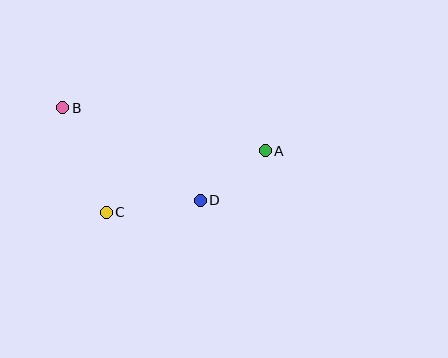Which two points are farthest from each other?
Points A and B are farthest from each other.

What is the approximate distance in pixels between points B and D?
The distance between B and D is approximately 166 pixels.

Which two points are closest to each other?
Points A and D are closest to each other.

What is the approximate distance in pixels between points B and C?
The distance between B and C is approximately 113 pixels.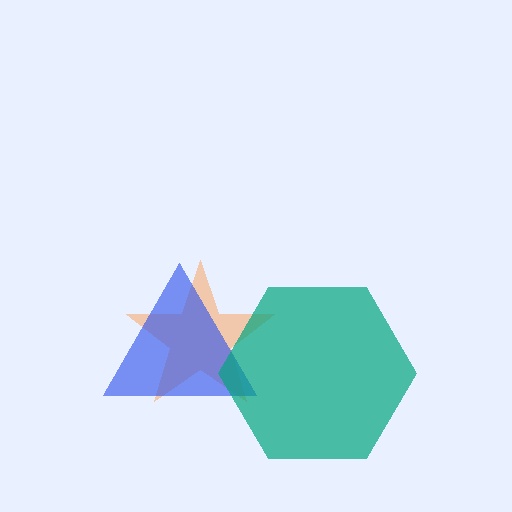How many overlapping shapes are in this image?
There are 3 overlapping shapes in the image.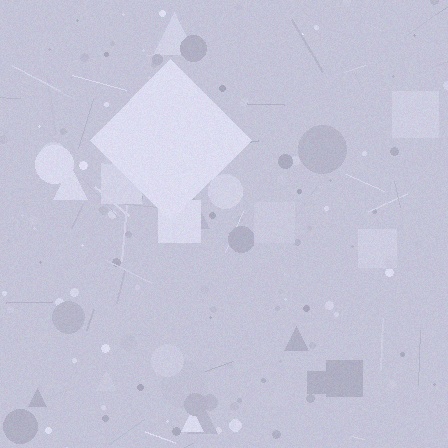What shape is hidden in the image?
A diamond is hidden in the image.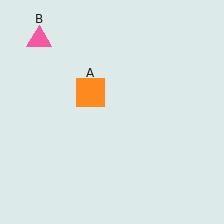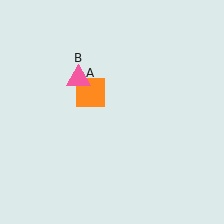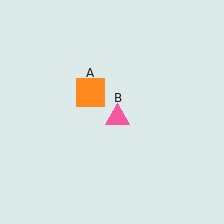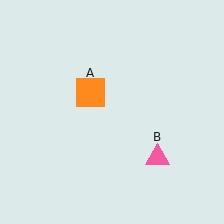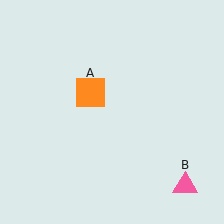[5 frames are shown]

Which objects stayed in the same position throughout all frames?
Orange square (object A) remained stationary.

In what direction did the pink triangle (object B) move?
The pink triangle (object B) moved down and to the right.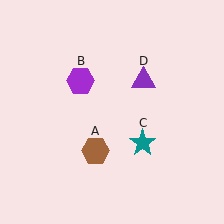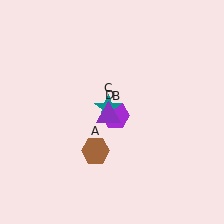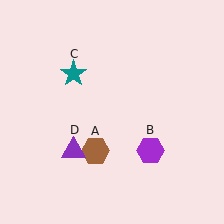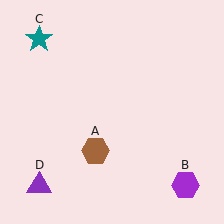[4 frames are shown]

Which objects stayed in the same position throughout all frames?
Brown hexagon (object A) remained stationary.